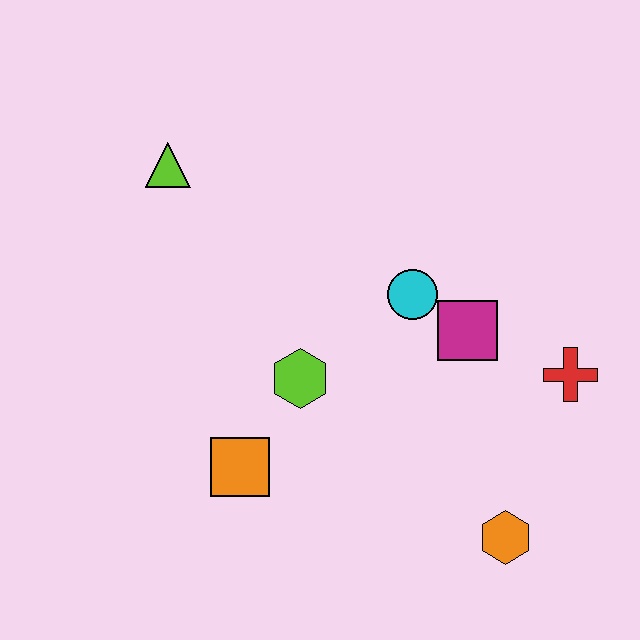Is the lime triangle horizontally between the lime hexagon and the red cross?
No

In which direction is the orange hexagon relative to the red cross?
The orange hexagon is below the red cross.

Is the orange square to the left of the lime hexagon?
Yes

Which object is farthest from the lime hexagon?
The red cross is farthest from the lime hexagon.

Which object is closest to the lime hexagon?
The orange square is closest to the lime hexagon.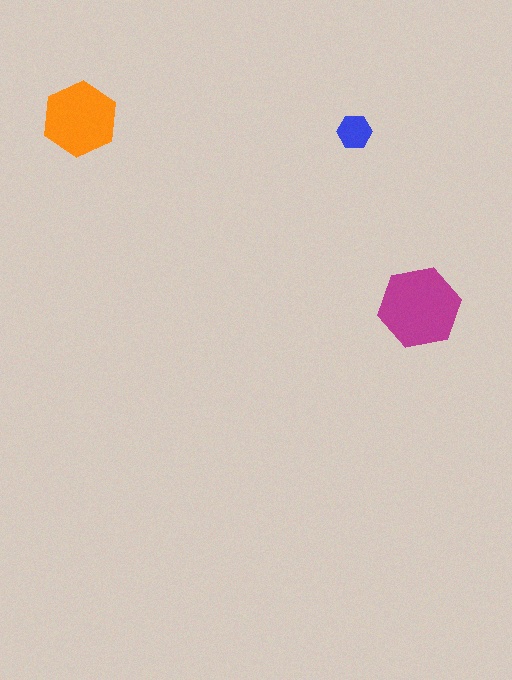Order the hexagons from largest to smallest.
the magenta one, the orange one, the blue one.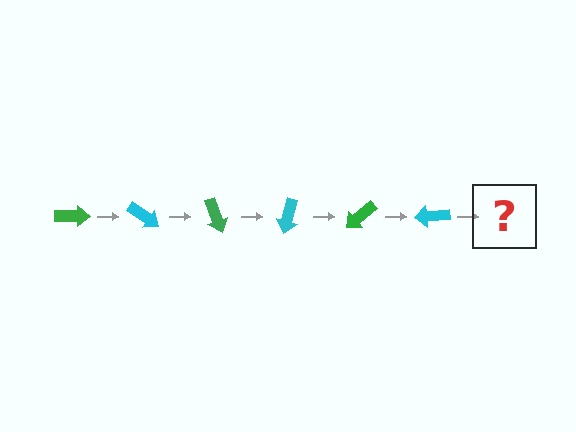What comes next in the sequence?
The next element should be a green arrow, rotated 210 degrees from the start.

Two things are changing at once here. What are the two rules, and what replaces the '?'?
The two rules are that it rotates 35 degrees each step and the color cycles through green and cyan. The '?' should be a green arrow, rotated 210 degrees from the start.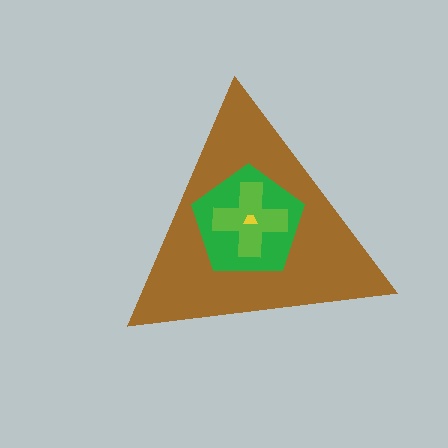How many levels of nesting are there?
4.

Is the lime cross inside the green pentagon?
Yes.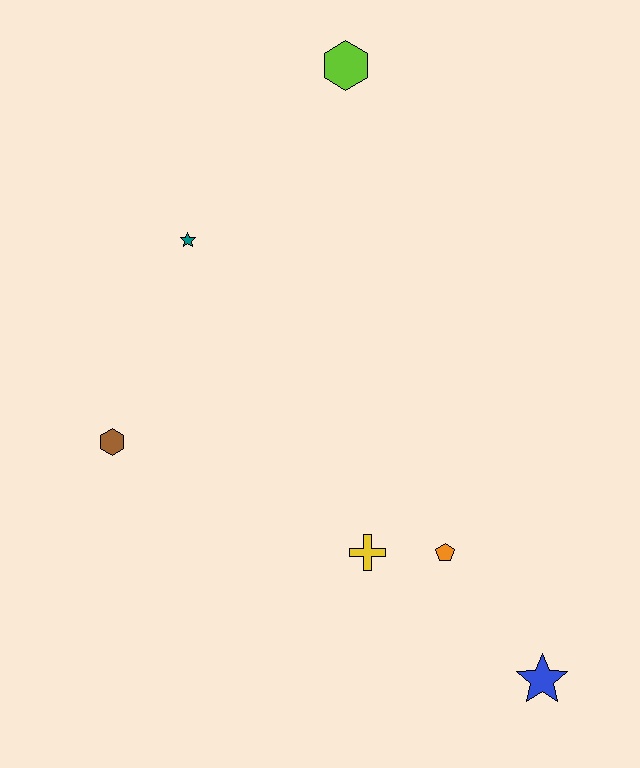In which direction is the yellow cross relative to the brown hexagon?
The yellow cross is to the right of the brown hexagon.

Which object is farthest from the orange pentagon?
The lime hexagon is farthest from the orange pentagon.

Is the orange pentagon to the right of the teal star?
Yes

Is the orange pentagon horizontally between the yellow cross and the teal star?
No